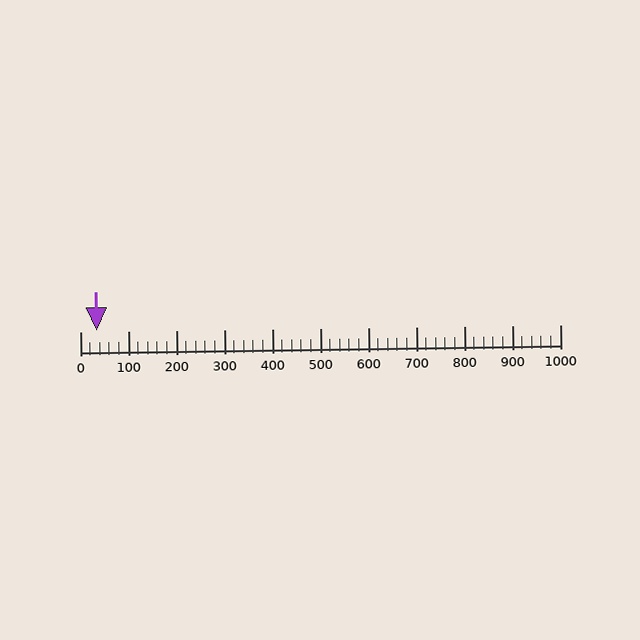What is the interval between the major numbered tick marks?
The major tick marks are spaced 100 units apart.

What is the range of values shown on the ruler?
The ruler shows values from 0 to 1000.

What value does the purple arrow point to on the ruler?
The purple arrow points to approximately 34.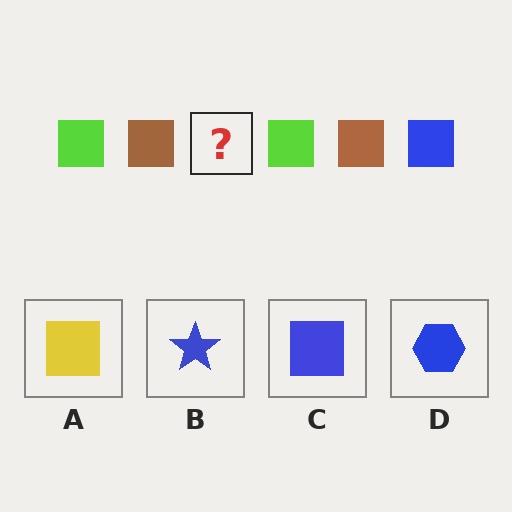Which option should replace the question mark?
Option C.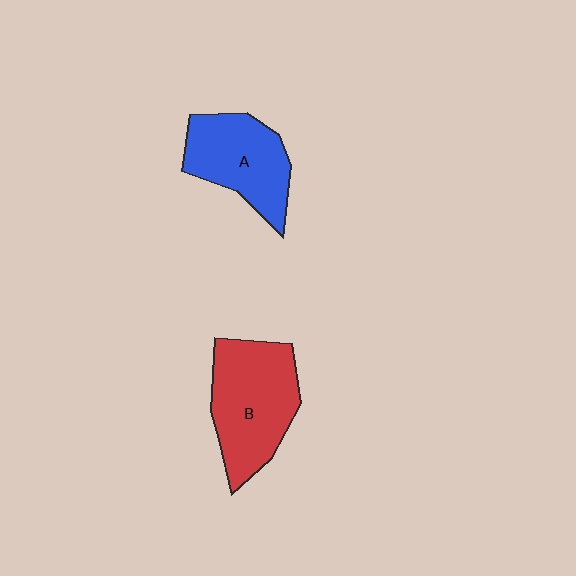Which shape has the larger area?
Shape B (red).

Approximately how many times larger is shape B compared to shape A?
Approximately 1.2 times.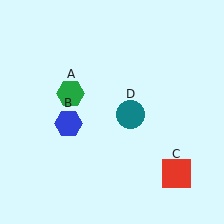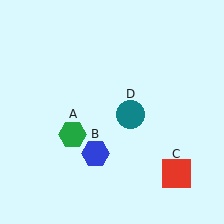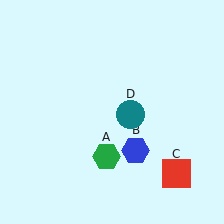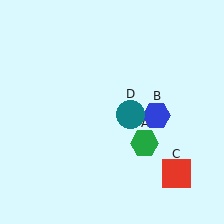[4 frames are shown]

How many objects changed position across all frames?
2 objects changed position: green hexagon (object A), blue hexagon (object B).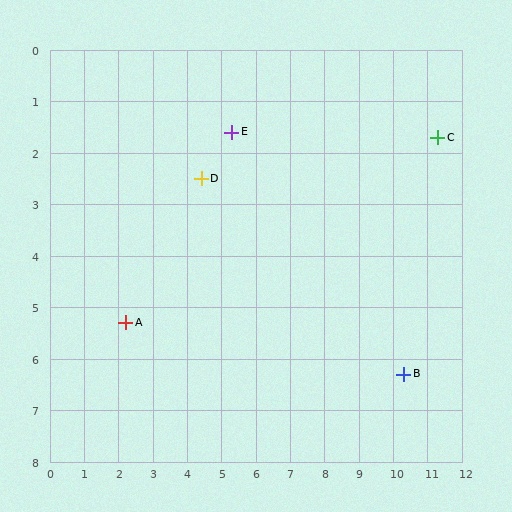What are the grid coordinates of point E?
Point E is at approximately (5.3, 1.6).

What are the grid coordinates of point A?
Point A is at approximately (2.2, 5.3).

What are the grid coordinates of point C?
Point C is at approximately (11.3, 1.7).